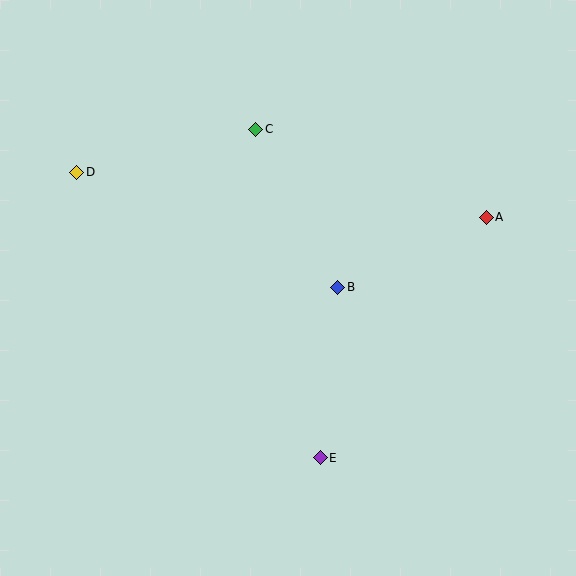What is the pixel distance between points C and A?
The distance between C and A is 247 pixels.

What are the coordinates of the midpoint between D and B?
The midpoint between D and B is at (207, 230).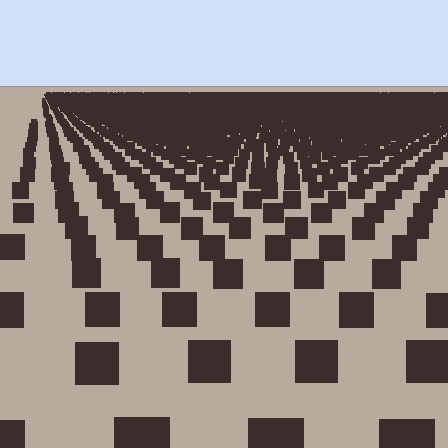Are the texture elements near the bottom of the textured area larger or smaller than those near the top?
Larger. Near the bottom, elements are closer to the viewer and appear at a bigger on-screen size.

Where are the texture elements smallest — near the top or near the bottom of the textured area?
Near the top.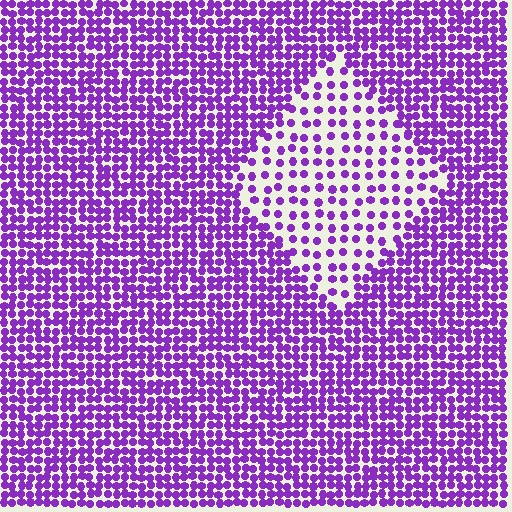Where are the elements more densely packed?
The elements are more densely packed outside the diamond boundary.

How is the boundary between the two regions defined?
The boundary is defined by a change in element density (approximately 2.3x ratio). All elements are the same color, size, and shape.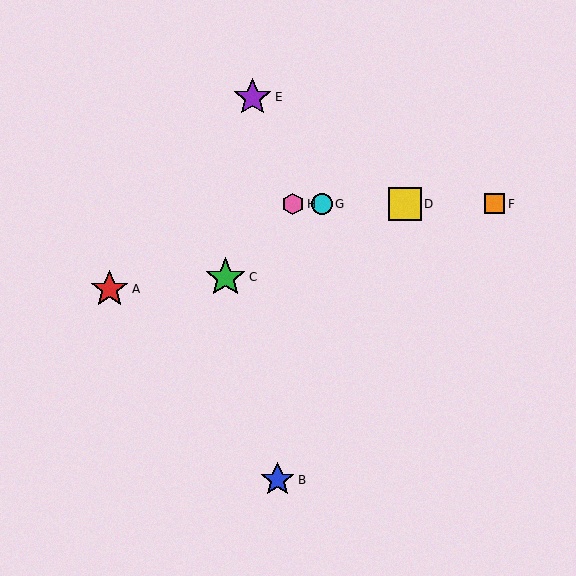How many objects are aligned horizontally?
4 objects (D, F, G, H) are aligned horizontally.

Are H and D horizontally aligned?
Yes, both are at y≈204.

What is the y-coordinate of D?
Object D is at y≈204.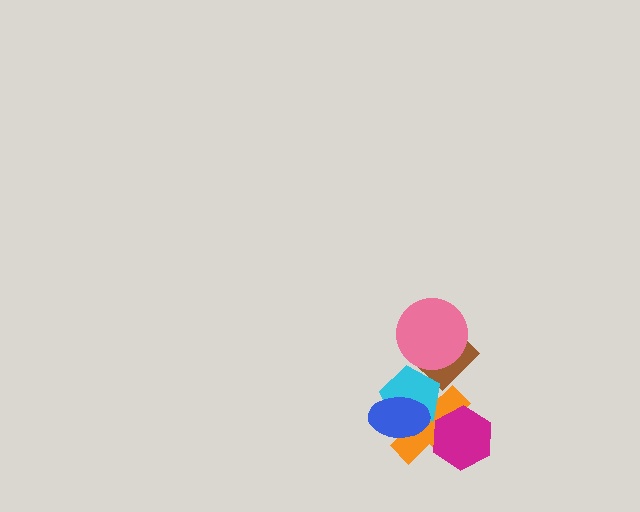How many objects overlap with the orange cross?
4 objects overlap with the orange cross.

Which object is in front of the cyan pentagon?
The blue ellipse is in front of the cyan pentagon.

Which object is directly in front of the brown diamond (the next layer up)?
The pink circle is directly in front of the brown diamond.